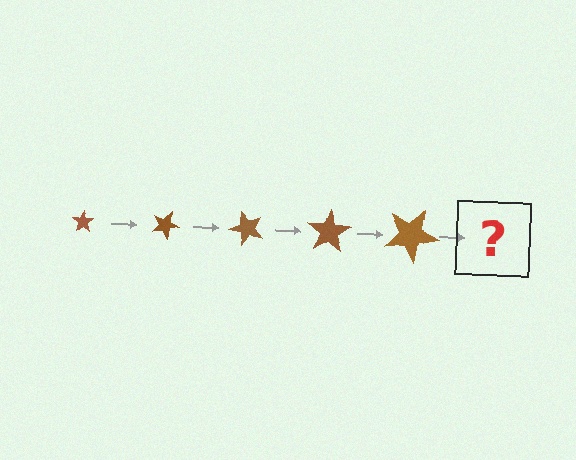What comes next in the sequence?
The next element should be a star, larger than the previous one and rotated 125 degrees from the start.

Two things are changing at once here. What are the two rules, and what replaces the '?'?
The two rules are that the star grows larger each step and it rotates 25 degrees each step. The '?' should be a star, larger than the previous one and rotated 125 degrees from the start.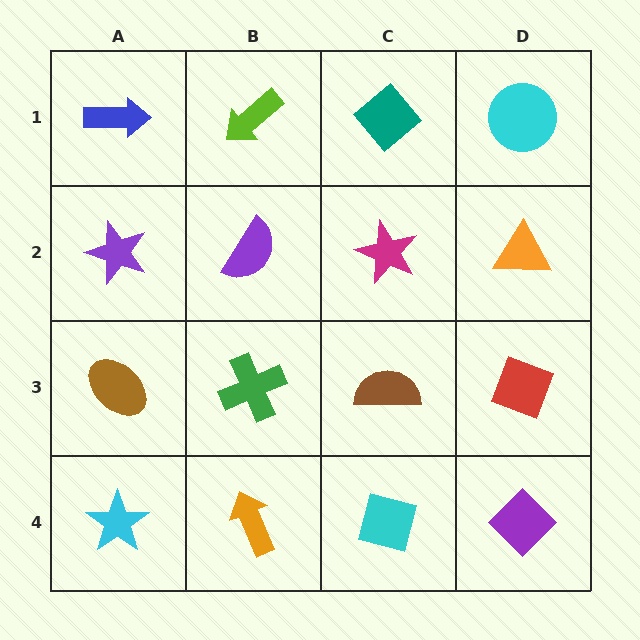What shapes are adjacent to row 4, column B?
A green cross (row 3, column B), a cyan star (row 4, column A), a cyan square (row 4, column C).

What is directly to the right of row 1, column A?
A lime arrow.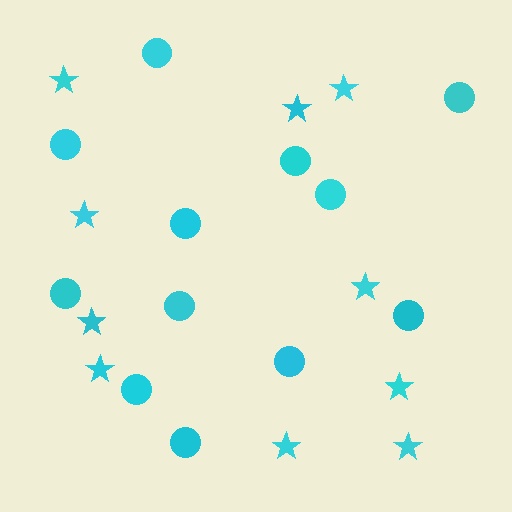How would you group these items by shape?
There are 2 groups: one group of stars (10) and one group of circles (12).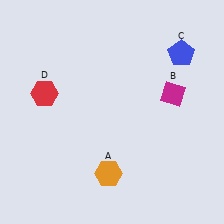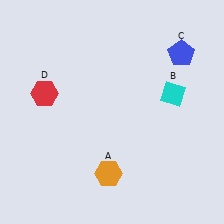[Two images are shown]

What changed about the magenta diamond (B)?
In Image 1, B is magenta. In Image 2, it changed to cyan.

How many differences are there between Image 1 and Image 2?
There is 1 difference between the two images.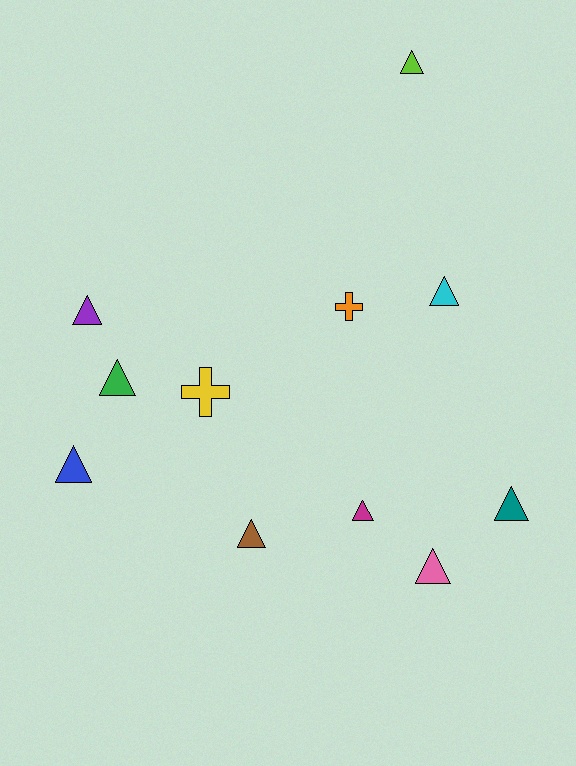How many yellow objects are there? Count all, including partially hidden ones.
There is 1 yellow object.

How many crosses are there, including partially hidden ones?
There are 2 crosses.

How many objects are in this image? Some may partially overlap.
There are 11 objects.